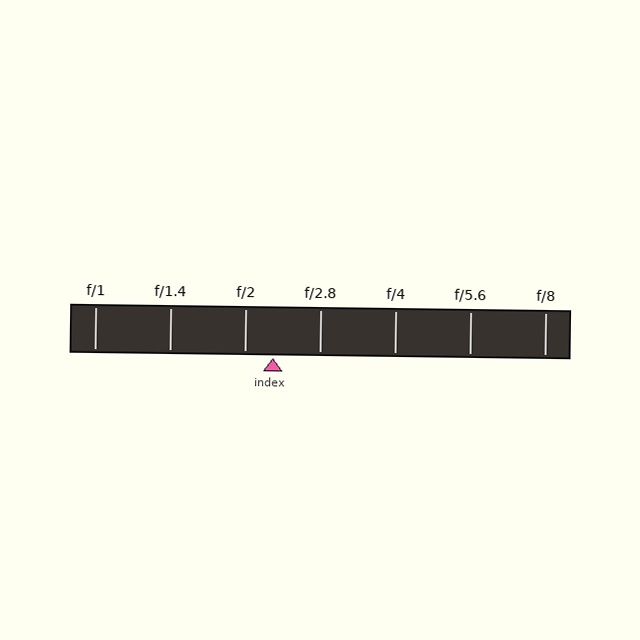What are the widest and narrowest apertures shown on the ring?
The widest aperture shown is f/1 and the narrowest is f/8.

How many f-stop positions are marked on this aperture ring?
There are 7 f-stop positions marked.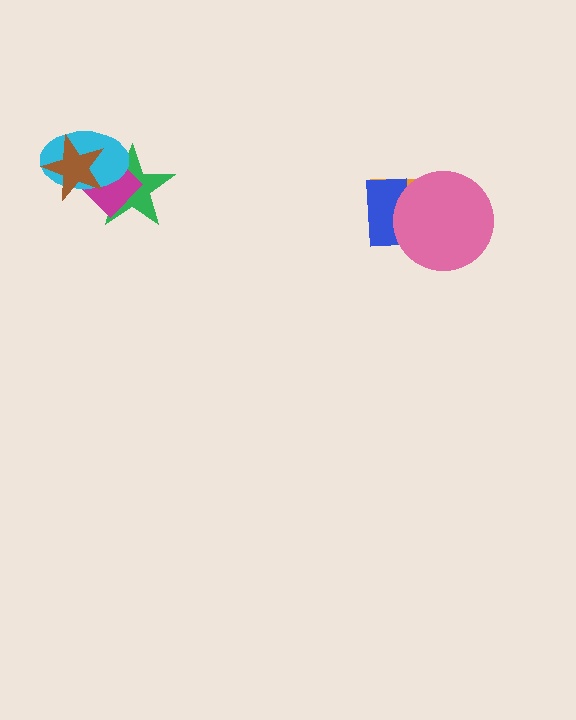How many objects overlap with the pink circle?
2 objects overlap with the pink circle.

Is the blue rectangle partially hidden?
Yes, it is partially covered by another shape.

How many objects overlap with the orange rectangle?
2 objects overlap with the orange rectangle.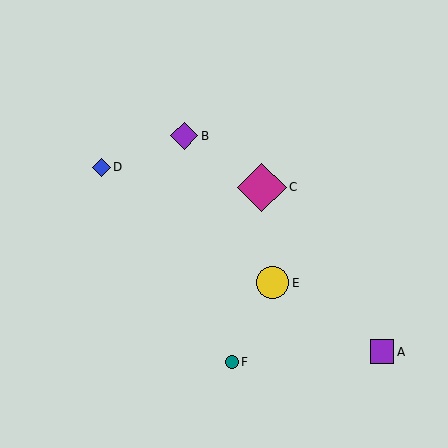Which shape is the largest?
The magenta diamond (labeled C) is the largest.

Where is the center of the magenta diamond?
The center of the magenta diamond is at (262, 187).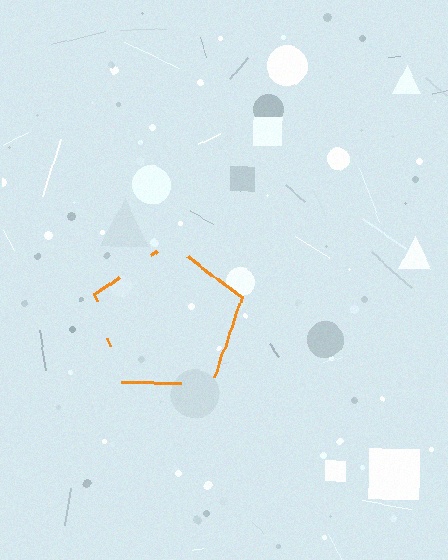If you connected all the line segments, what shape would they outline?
They would outline a pentagon.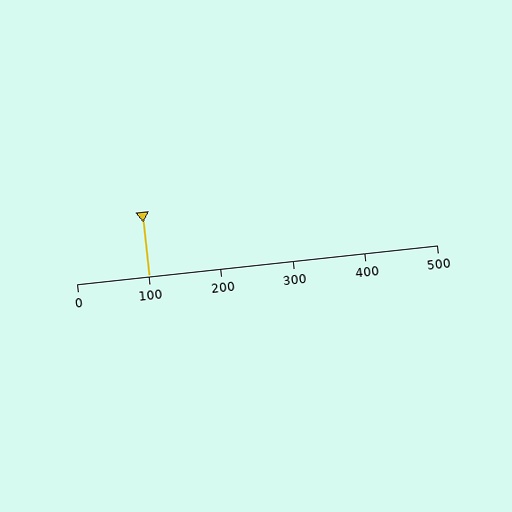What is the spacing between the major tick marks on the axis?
The major ticks are spaced 100 apart.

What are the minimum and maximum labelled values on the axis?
The axis runs from 0 to 500.